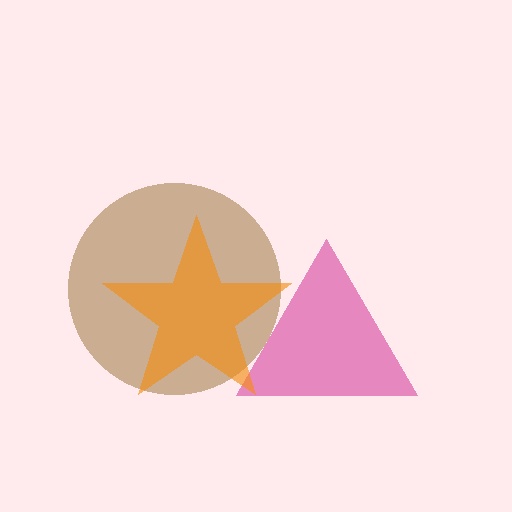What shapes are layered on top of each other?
The layered shapes are: a brown circle, a magenta triangle, an orange star.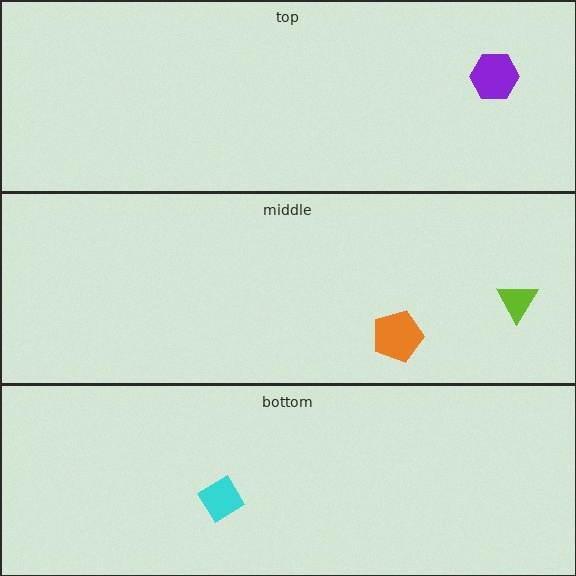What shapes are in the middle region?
The orange pentagon, the lime triangle.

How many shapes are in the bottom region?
1.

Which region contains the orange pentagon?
The middle region.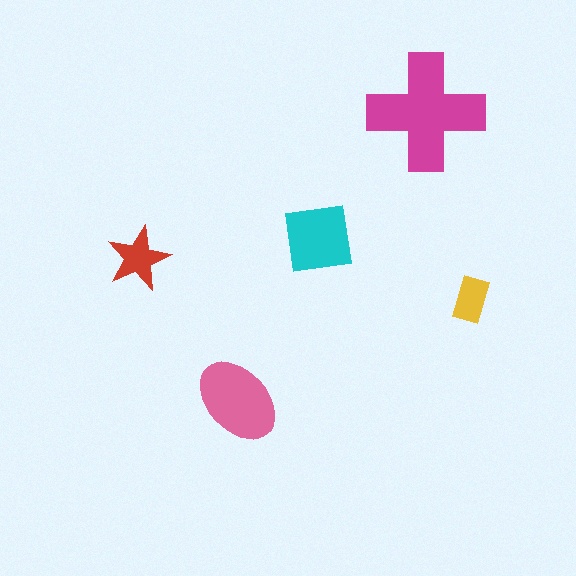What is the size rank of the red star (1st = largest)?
4th.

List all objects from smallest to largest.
The yellow rectangle, the red star, the cyan square, the pink ellipse, the magenta cross.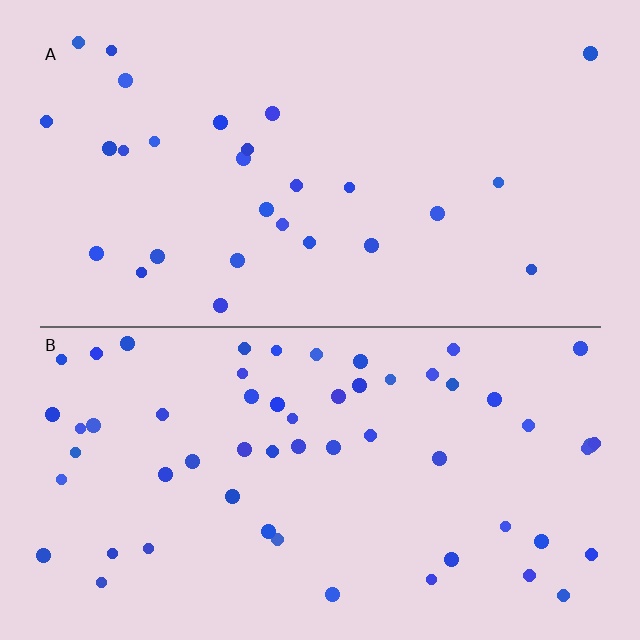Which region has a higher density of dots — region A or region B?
B (the bottom).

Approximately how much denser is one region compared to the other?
Approximately 2.1× — region B over region A.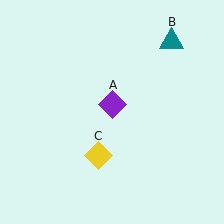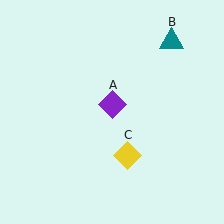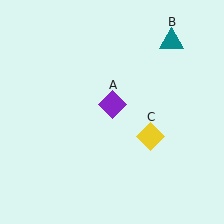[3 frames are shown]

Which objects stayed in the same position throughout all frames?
Purple diamond (object A) and teal triangle (object B) remained stationary.